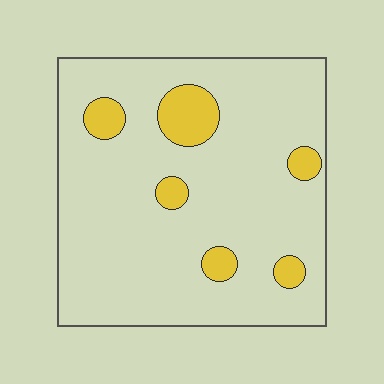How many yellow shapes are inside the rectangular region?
6.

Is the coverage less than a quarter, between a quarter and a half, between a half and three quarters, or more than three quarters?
Less than a quarter.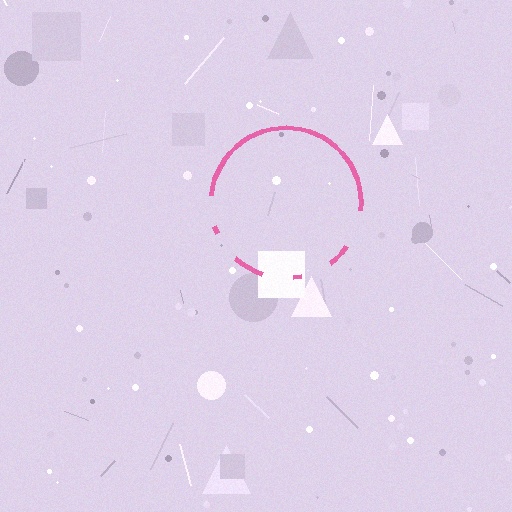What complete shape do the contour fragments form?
The contour fragments form a circle.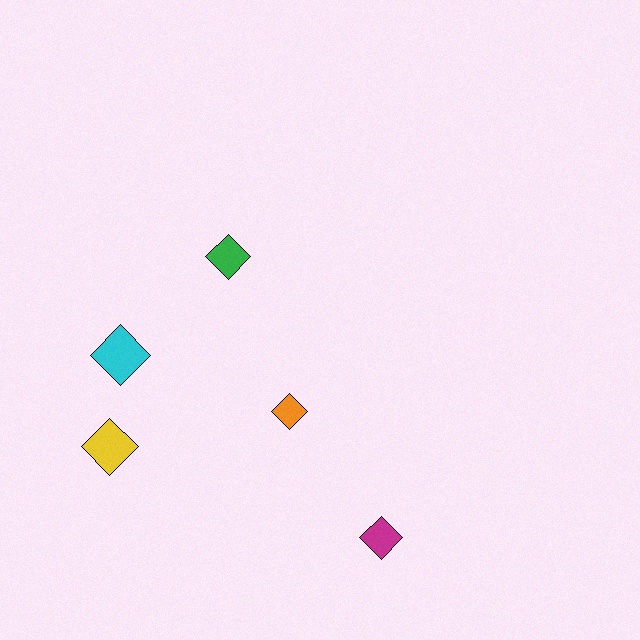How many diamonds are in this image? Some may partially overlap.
There are 5 diamonds.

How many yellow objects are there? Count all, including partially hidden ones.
There is 1 yellow object.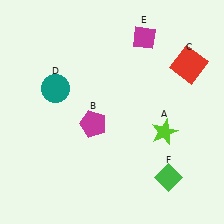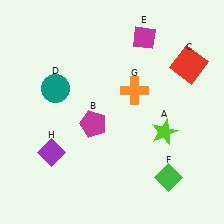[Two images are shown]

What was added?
An orange cross (G), a purple diamond (H) were added in Image 2.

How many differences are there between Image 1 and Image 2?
There are 2 differences between the two images.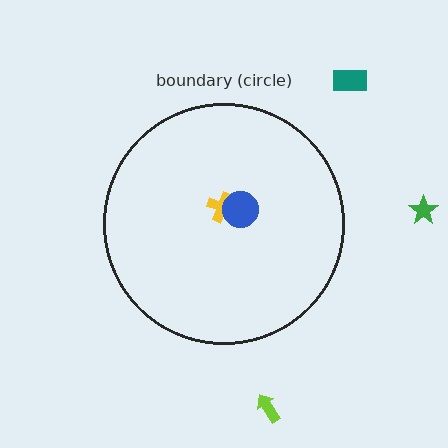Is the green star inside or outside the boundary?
Outside.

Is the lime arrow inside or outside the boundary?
Outside.